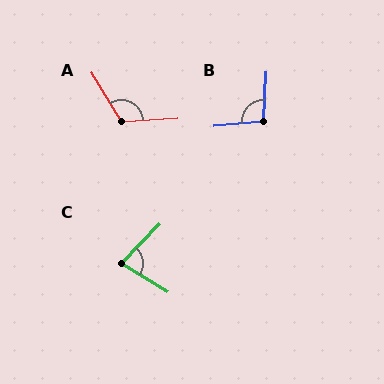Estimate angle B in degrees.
Approximately 98 degrees.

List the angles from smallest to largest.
C (77°), B (98°), A (118°).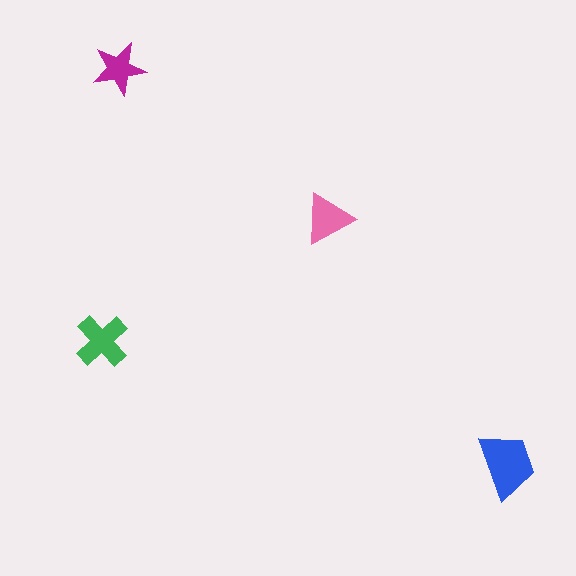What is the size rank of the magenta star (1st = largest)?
4th.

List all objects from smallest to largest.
The magenta star, the pink triangle, the green cross, the blue trapezoid.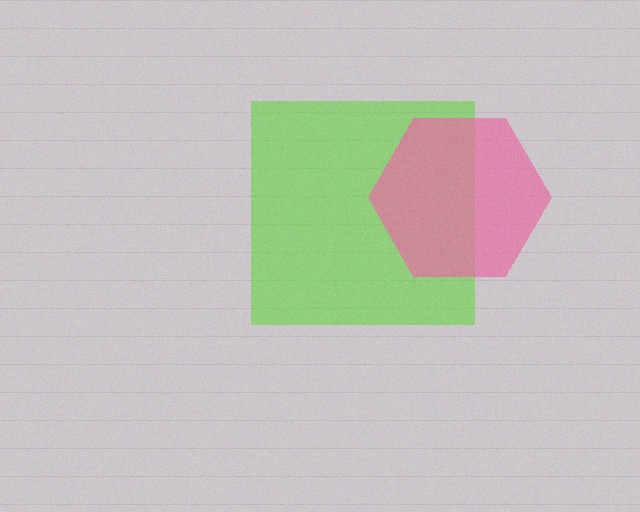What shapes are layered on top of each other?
The layered shapes are: a lime square, a pink hexagon.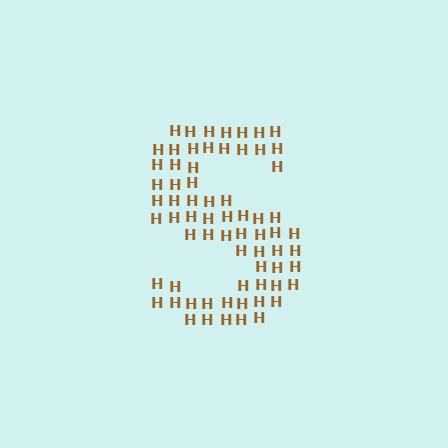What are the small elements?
The small elements are letter H's.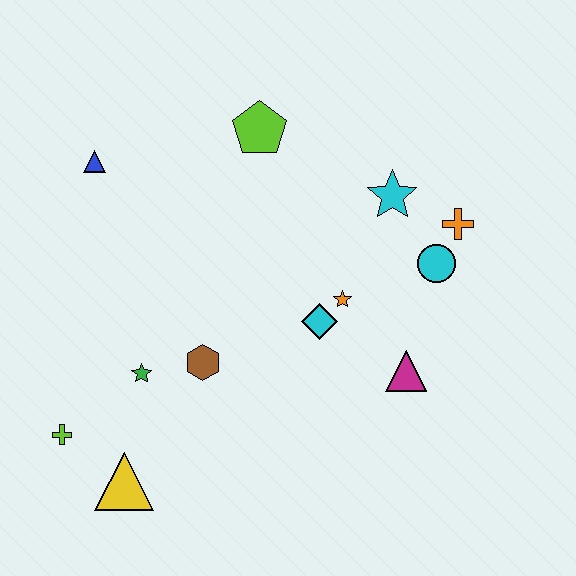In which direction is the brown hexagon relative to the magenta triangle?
The brown hexagon is to the left of the magenta triangle.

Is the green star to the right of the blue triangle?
Yes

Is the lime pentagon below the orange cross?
No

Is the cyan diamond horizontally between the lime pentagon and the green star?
No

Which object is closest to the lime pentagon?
The cyan star is closest to the lime pentagon.